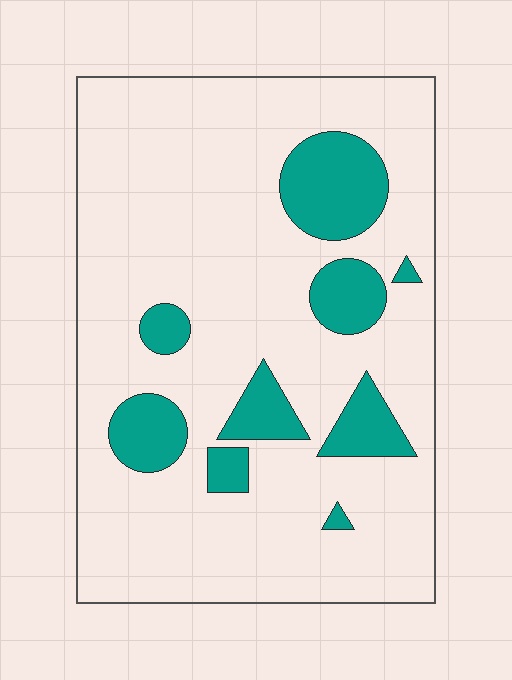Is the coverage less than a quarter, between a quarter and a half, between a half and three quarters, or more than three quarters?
Less than a quarter.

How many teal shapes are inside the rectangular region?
9.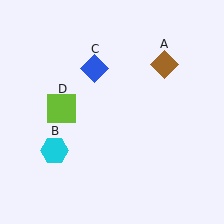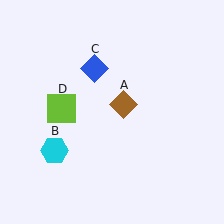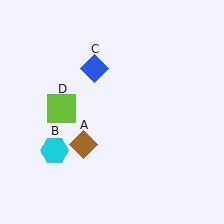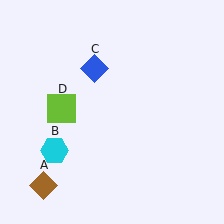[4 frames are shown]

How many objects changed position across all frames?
1 object changed position: brown diamond (object A).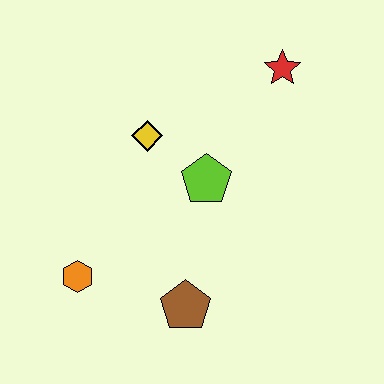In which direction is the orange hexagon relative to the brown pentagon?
The orange hexagon is to the left of the brown pentagon.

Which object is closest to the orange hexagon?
The brown pentagon is closest to the orange hexagon.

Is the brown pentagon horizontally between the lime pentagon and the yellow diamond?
Yes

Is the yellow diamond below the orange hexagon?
No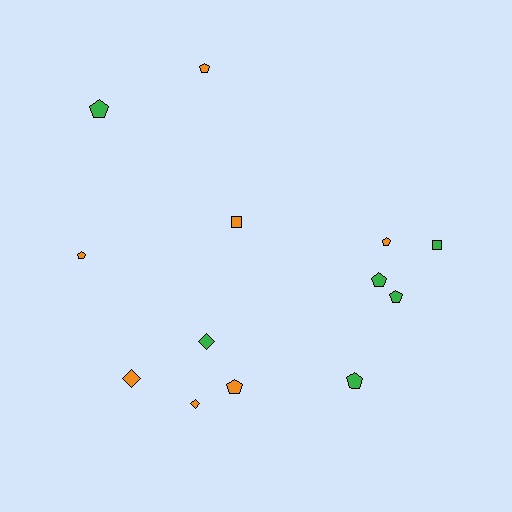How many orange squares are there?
There is 1 orange square.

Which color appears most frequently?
Orange, with 7 objects.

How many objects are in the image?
There are 13 objects.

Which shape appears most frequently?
Pentagon, with 8 objects.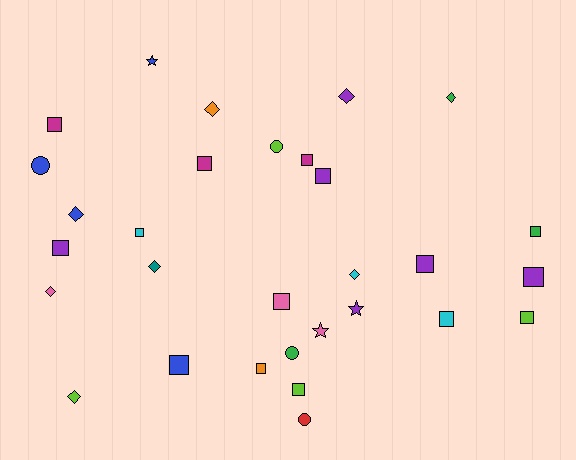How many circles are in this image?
There are 4 circles.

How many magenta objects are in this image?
There are 3 magenta objects.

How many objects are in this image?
There are 30 objects.